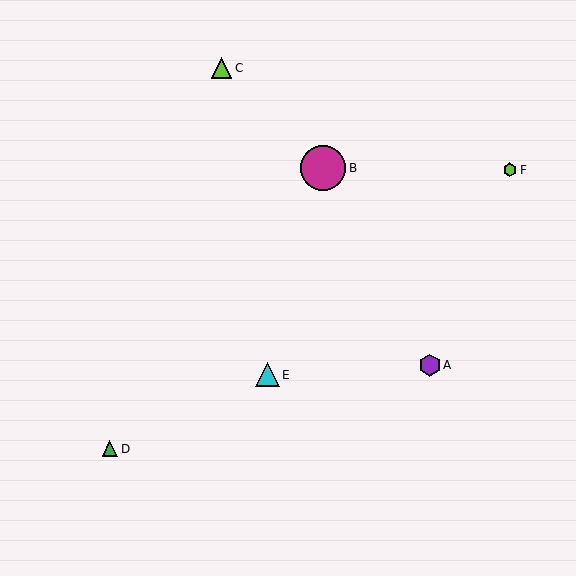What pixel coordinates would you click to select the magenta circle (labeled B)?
Click at (323, 168) to select the magenta circle B.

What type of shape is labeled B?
Shape B is a magenta circle.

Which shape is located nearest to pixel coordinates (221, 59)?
The lime triangle (labeled C) at (221, 68) is nearest to that location.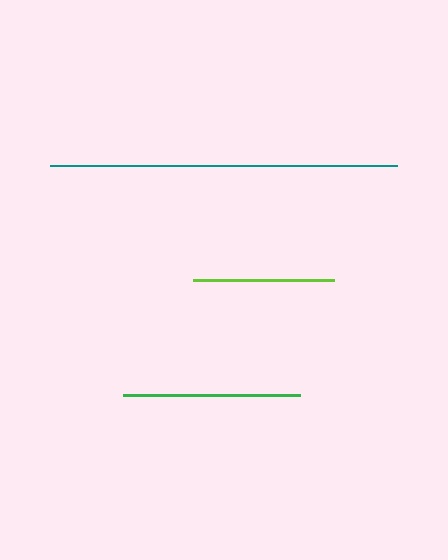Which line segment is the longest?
The teal line is the longest at approximately 347 pixels.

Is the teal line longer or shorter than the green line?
The teal line is longer than the green line.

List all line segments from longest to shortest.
From longest to shortest: teal, green, lime.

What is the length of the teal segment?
The teal segment is approximately 347 pixels long.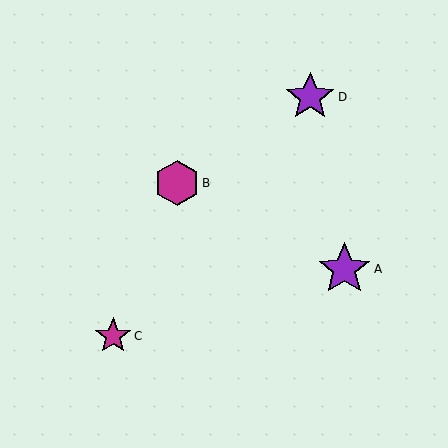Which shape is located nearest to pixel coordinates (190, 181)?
The magenta hexagon (labeled B) at (177, 183) is nearest to that location.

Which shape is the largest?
The purple star (labeled A) is the largest.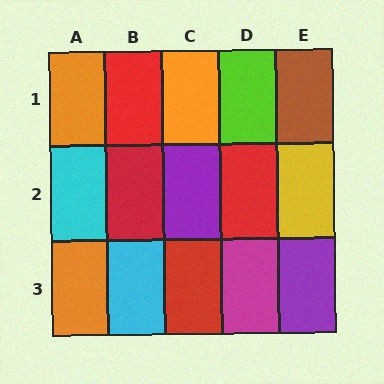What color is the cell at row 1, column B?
Red.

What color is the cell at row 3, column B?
Cyan.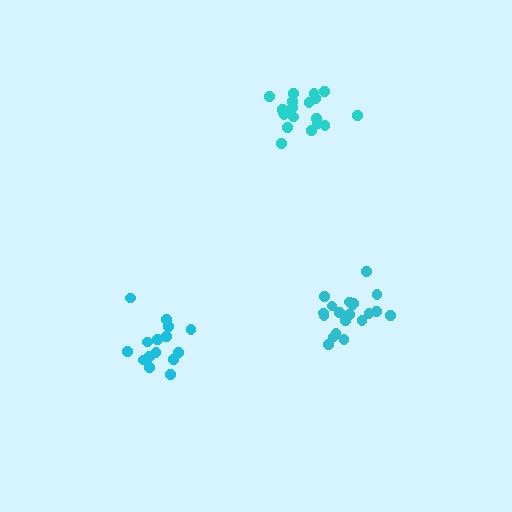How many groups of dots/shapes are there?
There are 3 groups.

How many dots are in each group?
Group 1: 20 dots, Group 2: 21 dots, Group 3: 15 dots (56 total).